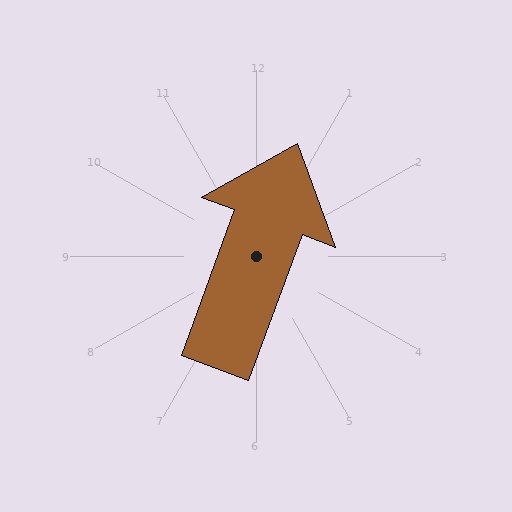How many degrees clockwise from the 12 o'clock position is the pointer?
Approximately 20 degrees.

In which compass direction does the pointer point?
North.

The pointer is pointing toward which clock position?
Roughly 1 o'clock.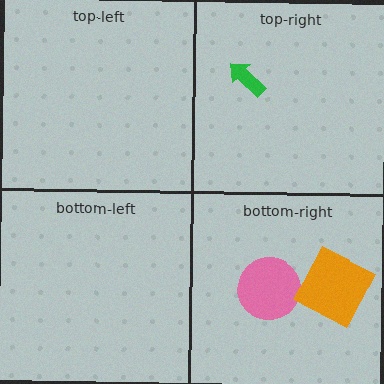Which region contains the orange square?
The bottom-right region.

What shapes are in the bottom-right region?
The pink circle, the orange square.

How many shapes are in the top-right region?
1.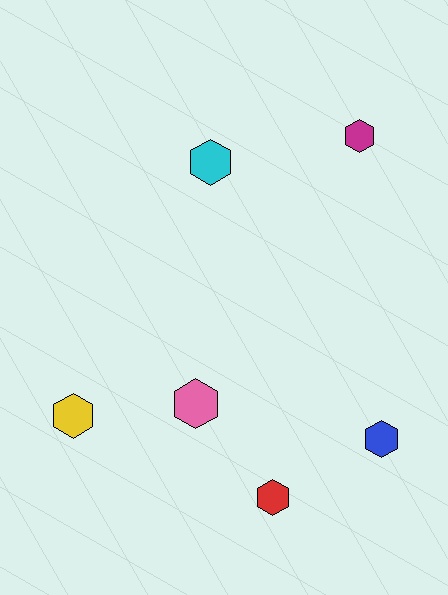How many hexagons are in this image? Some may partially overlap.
There are 6 hexagons.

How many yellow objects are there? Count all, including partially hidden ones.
There is 1 yellow object.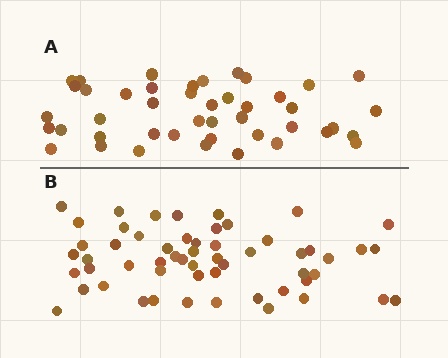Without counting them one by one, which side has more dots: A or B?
Region B (the bottom region) has more dots.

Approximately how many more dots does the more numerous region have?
Region B has roughly 12 or so more dots than region A.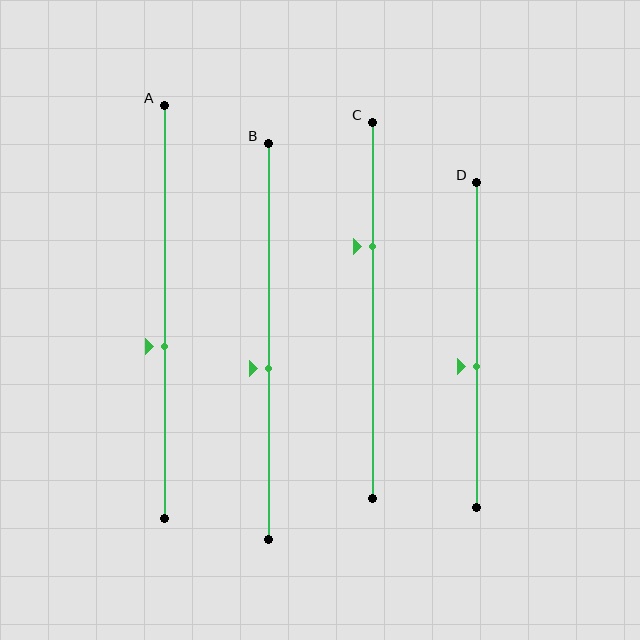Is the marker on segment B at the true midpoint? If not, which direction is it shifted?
No, the marker on segment B is shifted downward by about 7% of the segment length.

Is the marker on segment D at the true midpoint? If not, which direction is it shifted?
No, the marker on segment D is shifted downward by about 7% of the segment length.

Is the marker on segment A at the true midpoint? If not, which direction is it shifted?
No, the marker on segment A is shifted downward by about 8% of the segment length.